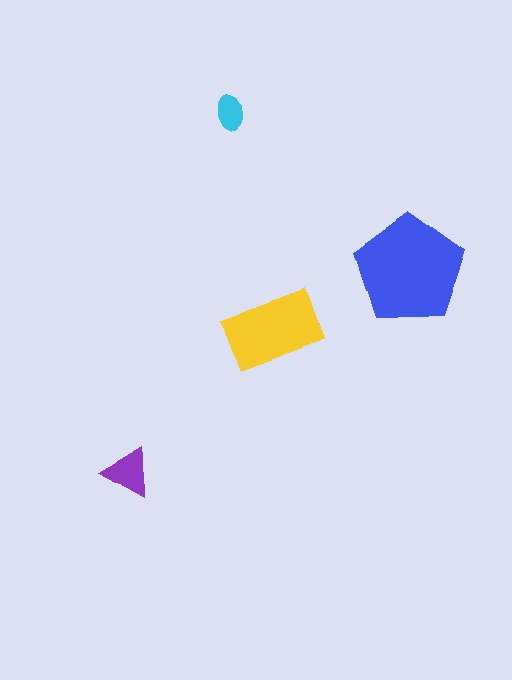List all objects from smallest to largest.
The cyan ellipse, the purple triangle, the yellow rectangle, the blue pentagon.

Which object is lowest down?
The purple triangle is bottommost.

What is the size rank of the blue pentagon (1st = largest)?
1st.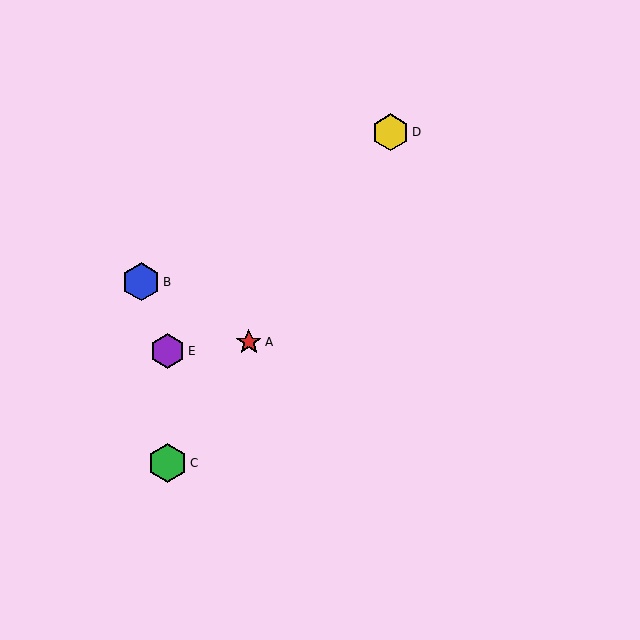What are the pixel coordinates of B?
Object B is at (141, 282).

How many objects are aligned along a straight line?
3 objects (A, C, D) are aligned along a straight line.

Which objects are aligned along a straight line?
Objects A, C, D are aligned along a straight line.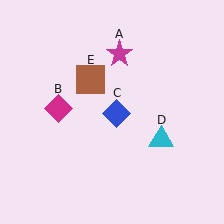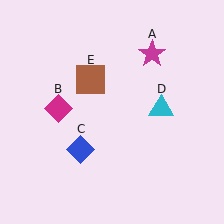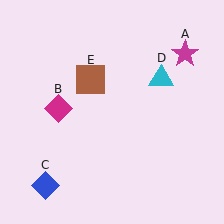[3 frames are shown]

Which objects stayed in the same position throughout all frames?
Magenta diamond (object B) and brown square (object E) remained stationary.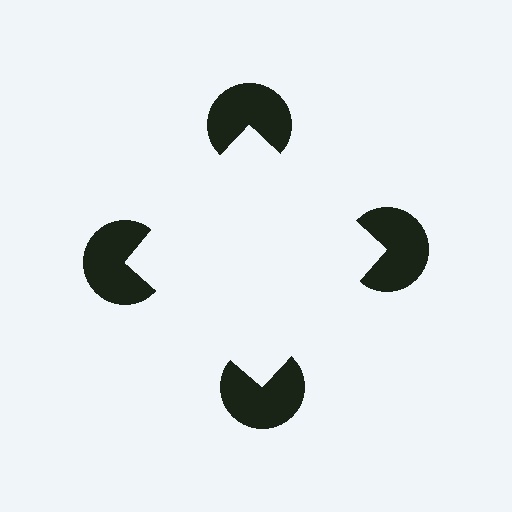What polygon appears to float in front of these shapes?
An illusory square — its edges are inferred from the aligned wedge cuts in the pac-man discs, not physically drawn.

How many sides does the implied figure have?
4 sides.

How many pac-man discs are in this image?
There are 4 — one at each vertex of the illusory square.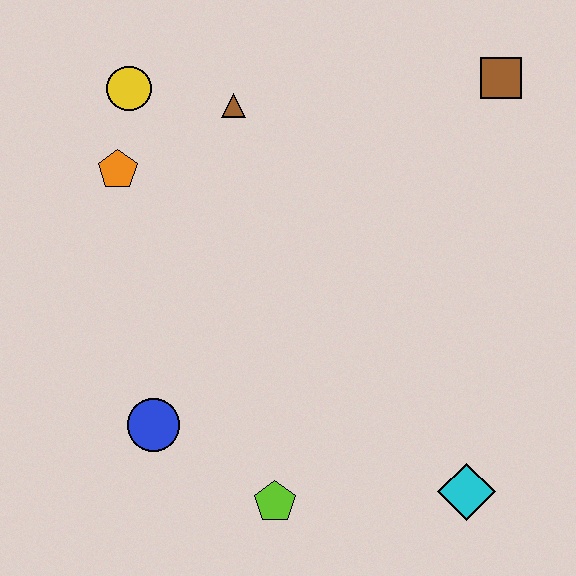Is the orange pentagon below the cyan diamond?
No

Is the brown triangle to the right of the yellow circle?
Yes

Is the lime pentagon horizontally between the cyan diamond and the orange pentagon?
Yes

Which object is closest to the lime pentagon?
The blue circle is closest to the lime pentagon.